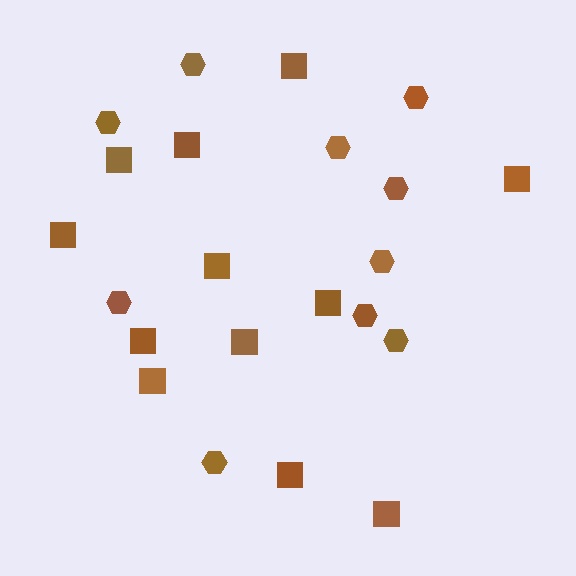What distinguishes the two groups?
There are 2 groups: one group of squares (12) and one group of hexagons (10).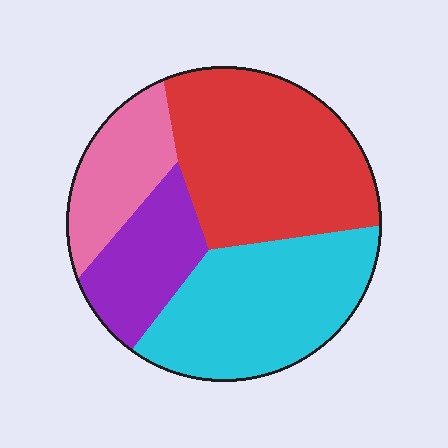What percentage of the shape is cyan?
Cyan covers around 30% of the shape.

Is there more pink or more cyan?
Cyan.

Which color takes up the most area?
Red, at roughly 35%.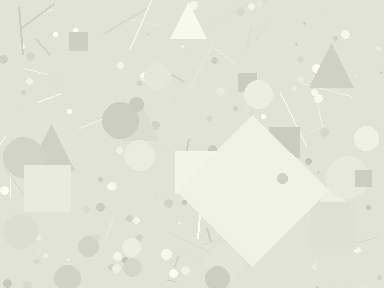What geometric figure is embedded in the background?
A diamond is embedded in the background.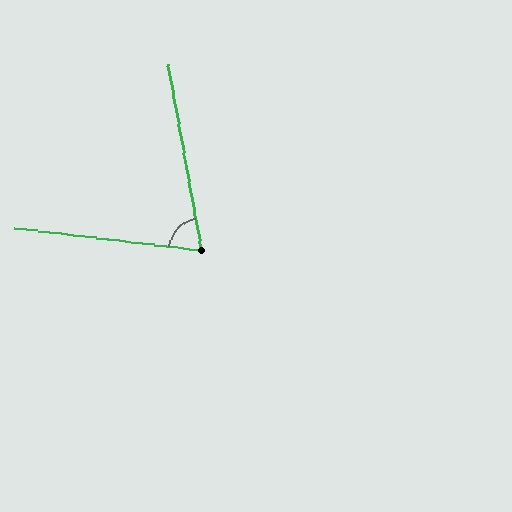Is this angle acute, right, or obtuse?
It is acute.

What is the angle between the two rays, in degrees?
Approximately 73 degrees.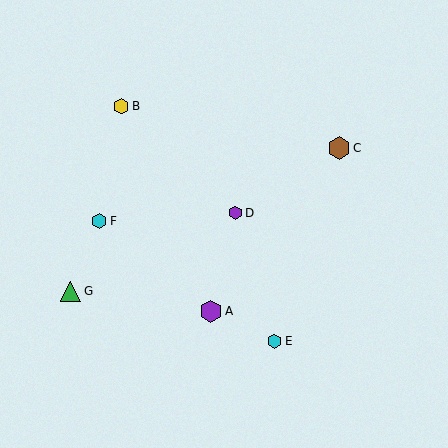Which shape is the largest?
The brown hexagon (labeled C) is the largest.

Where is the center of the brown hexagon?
The center of the brown hexagon is at (339, 148).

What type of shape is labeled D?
Shape D is a purple hexagon.